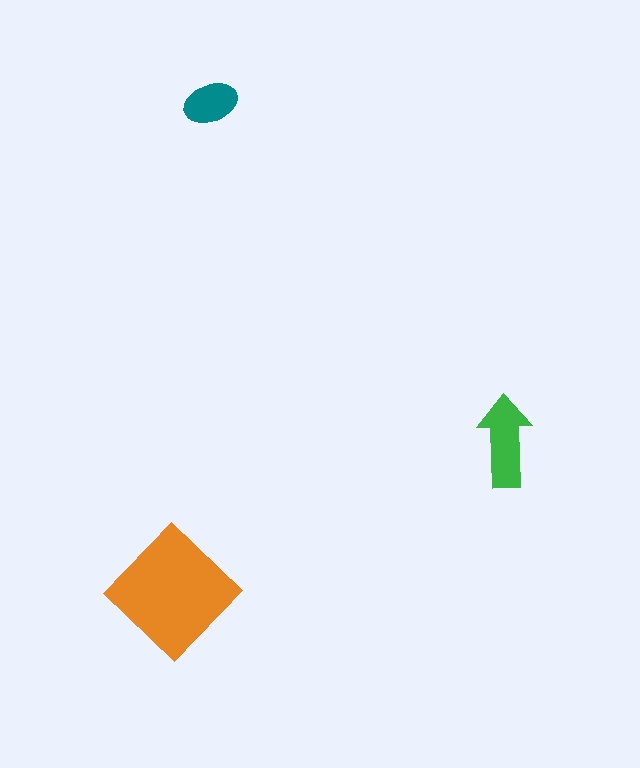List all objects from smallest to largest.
The teal ellipse, the green arrow, the orange diamond.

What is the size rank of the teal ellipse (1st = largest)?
3rd.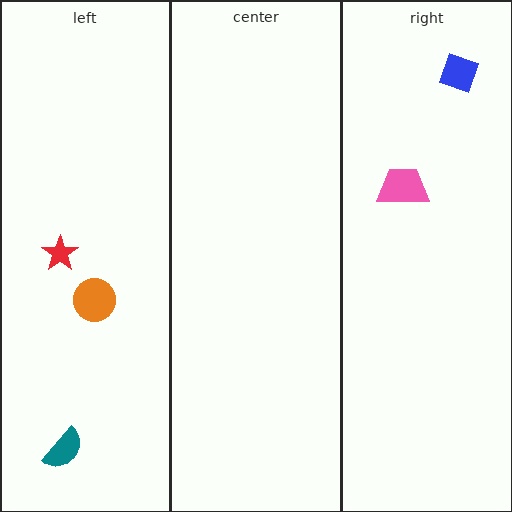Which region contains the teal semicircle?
The left region.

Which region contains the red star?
The left region.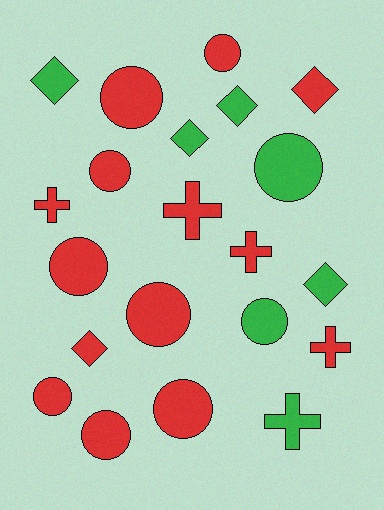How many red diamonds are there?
There are 2 red diamonds.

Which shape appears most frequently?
Circle, with 10 objects.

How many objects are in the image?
There are 21 objects.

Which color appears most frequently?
Red, with 14 objects.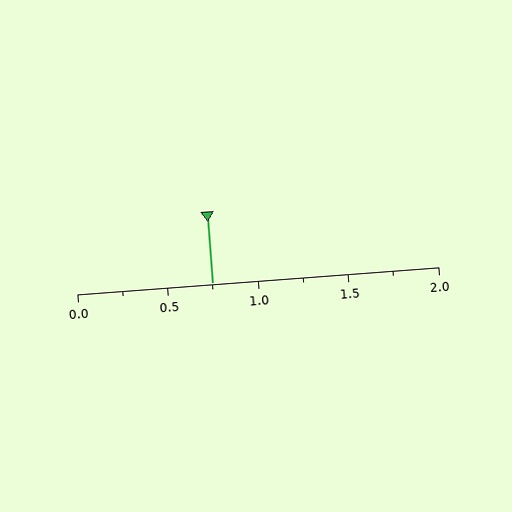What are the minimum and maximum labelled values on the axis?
The axis runs from 0.0 to 2.0.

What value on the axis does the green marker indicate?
The marker indicates approximately 0.75.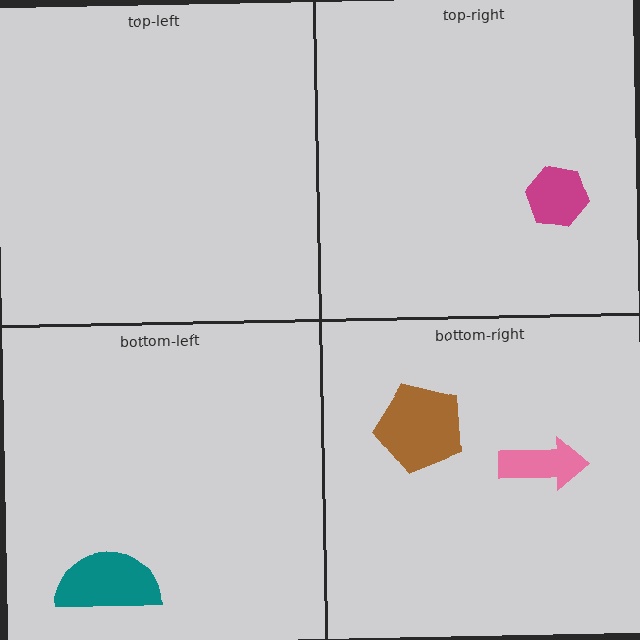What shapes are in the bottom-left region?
The teal semicircle.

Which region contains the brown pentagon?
The bottom-right region.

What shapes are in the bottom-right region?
The pink arrow, the brown pentagon.